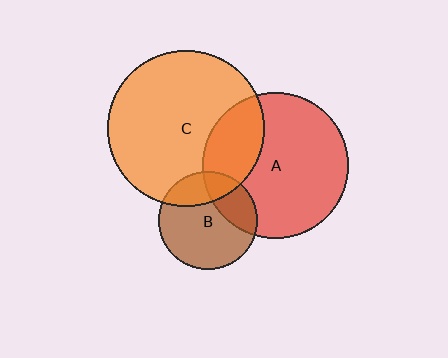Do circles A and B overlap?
Yes.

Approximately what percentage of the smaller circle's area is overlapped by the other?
Approximately 25%.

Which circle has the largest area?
Circle C (orange).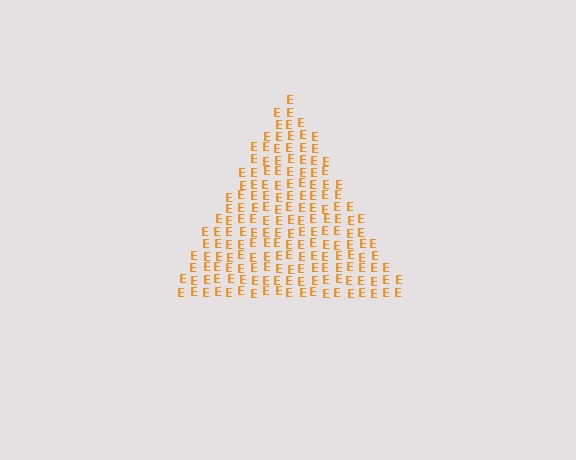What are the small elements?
The small elements are letter E's.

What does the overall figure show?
The overall figure shows a triangle.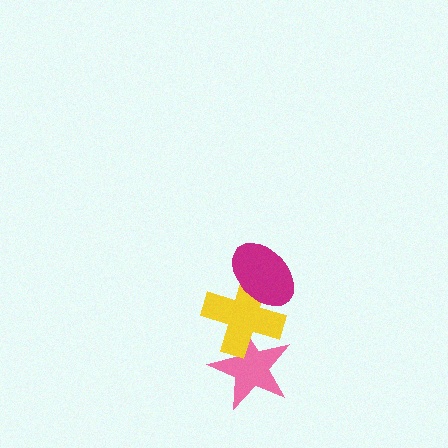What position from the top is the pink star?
The pink star is 3rd from the top.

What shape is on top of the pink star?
The yellow cross is on top of the pink star.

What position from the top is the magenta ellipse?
The magenta ellipse is 1st from the top.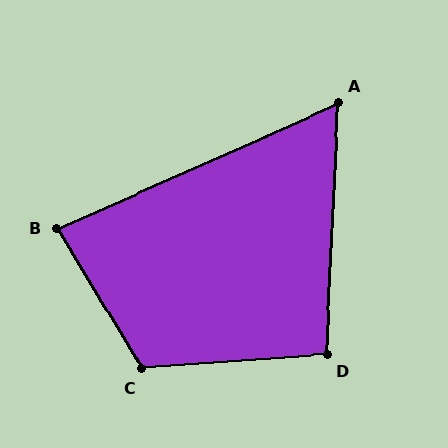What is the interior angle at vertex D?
Approximately 97 degrees (obtuse).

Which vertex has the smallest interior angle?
A, at approximately 63 degrees.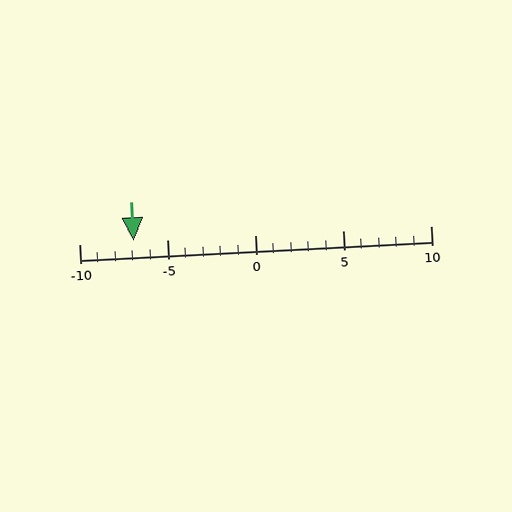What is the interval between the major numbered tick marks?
The major tick marks are spaced 5 units apart.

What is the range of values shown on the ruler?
The ruler shows values from -10 to 10.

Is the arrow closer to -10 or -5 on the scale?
The arrow is closer to -5.